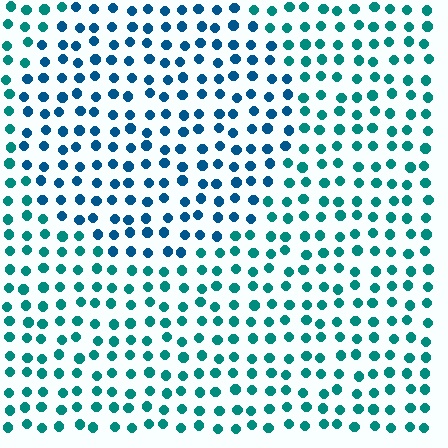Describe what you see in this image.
The image is filled with small teal elements in a uniform arrangement. A circle-shaped region is visible where the elements are tinted to a slightly different hue, forming a subtle color boundary.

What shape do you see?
I see a circle.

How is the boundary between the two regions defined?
The boundary is defined purely by a slight shift in hue (about 29 degrees). Spacing, size, and orientation are identical on both sides.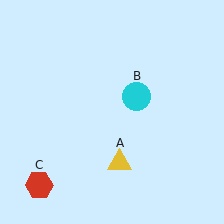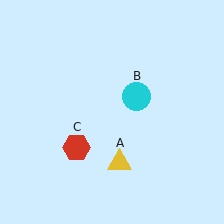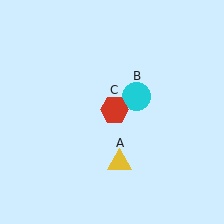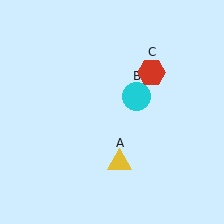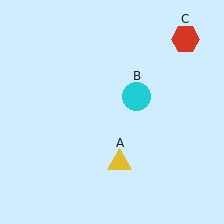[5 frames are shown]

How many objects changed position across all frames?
1 object changed position: red hexagon (object C).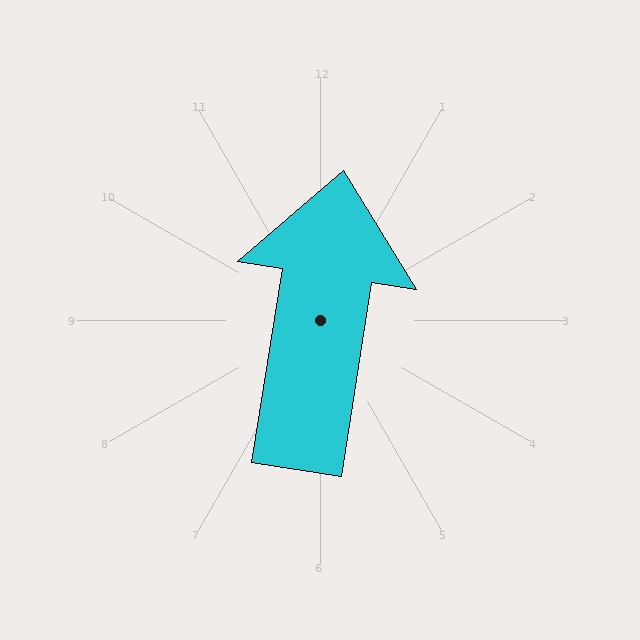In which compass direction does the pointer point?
North.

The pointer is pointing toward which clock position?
Roughly 12 o'clock.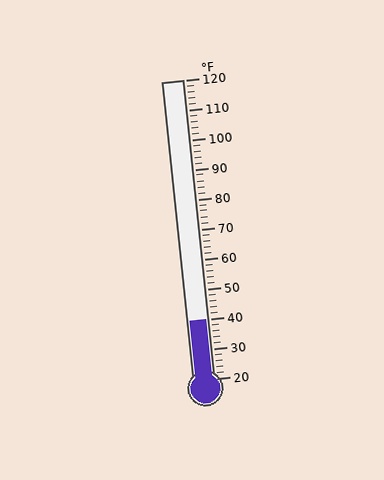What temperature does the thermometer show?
The thermometer shows approximately 40°F.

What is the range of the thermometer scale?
The thermometer scale ranges from 20°F to 120°F.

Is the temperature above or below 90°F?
The temperature is below 90°F.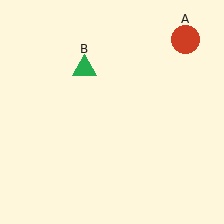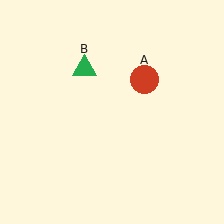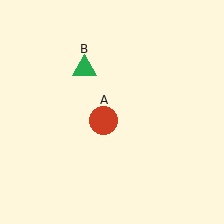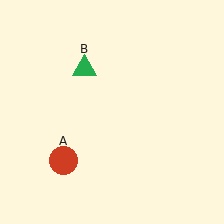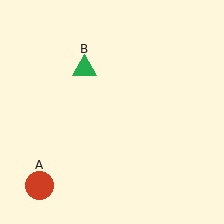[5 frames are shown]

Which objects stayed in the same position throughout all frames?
Green triangle (object B) remained stationary.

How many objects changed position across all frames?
1 object changed position: red circle (object A).